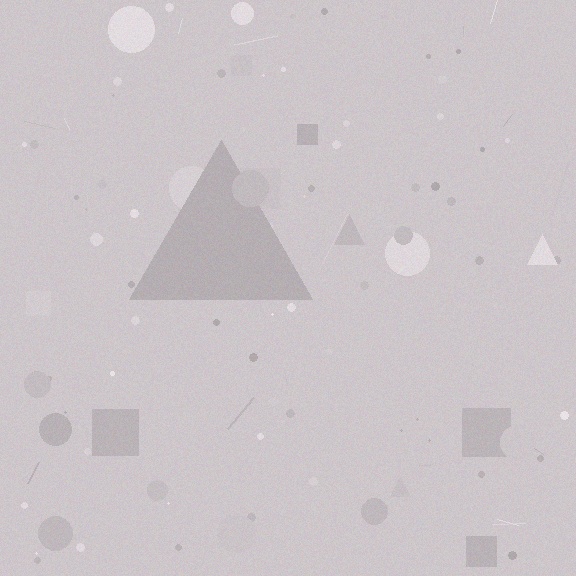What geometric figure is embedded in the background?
A triangle is embedded in the background.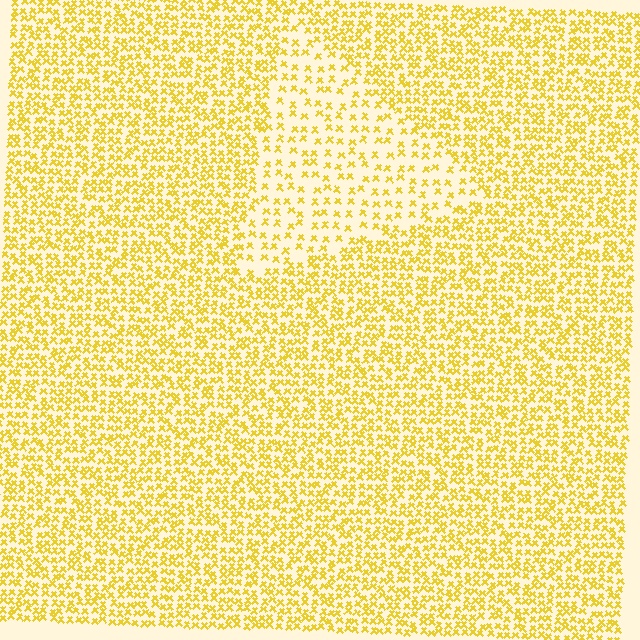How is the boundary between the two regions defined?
The boundary is defined by a change in element density (approximately 2.1x ratio). All elements are the same color, size, and shape.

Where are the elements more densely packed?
The elements are more densely packed outside the triangle boundary.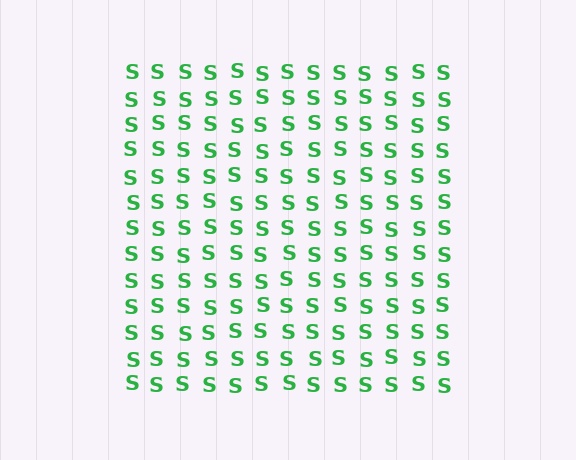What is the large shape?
The large shape is a square.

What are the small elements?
The small elements are letter S's.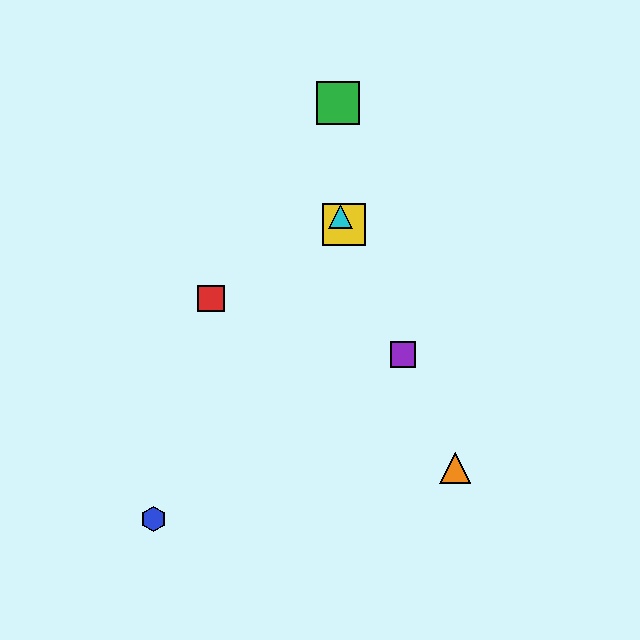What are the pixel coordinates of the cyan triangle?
The cyan triangle is at (340, 216).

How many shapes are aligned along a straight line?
4 shapes (the yellow square, the purple square, the orange triangle, the cyan triangle) are aligned along a straight line.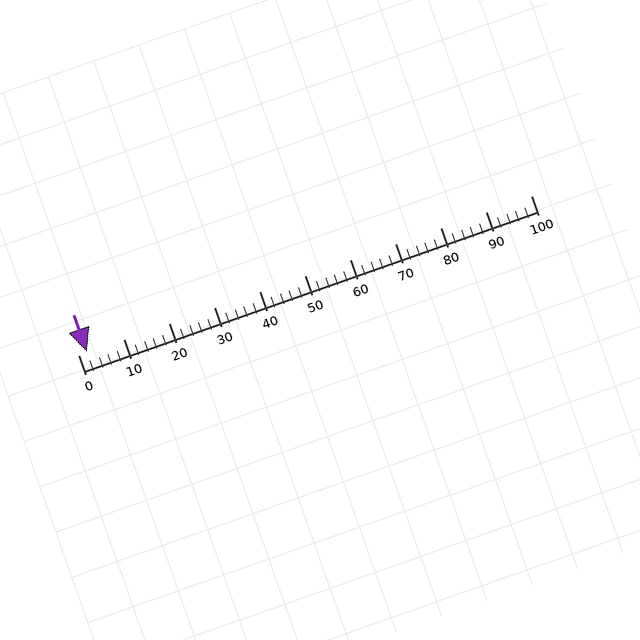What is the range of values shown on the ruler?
The ruler shows values from 0 to 100.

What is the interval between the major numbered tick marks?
The major tick marks are spaced 10 units apart.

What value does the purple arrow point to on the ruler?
The purple arrow points to approximately 2.